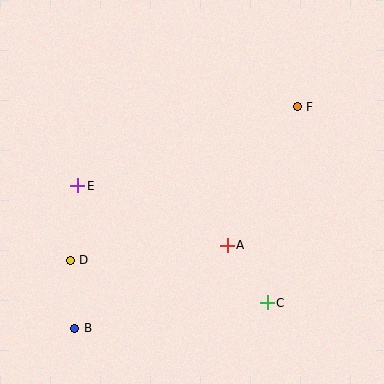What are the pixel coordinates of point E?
Point E is at (78, 186).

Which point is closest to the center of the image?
Point A at (227, 245) is closest to the center.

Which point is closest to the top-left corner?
Point E is closest to the top-left corner.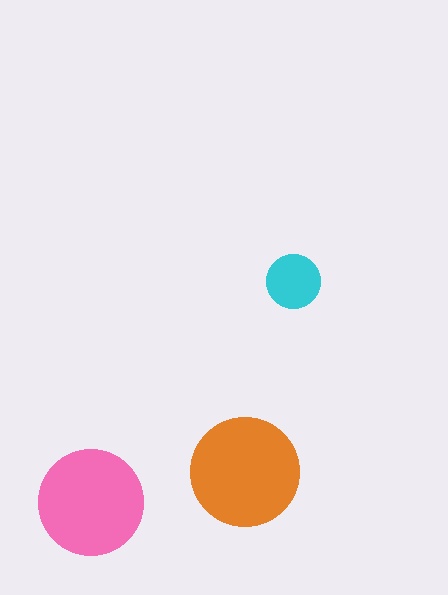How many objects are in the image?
There are 3 objects in the image.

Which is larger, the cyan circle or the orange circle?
The orange one.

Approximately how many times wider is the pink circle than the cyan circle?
About 2 times wider.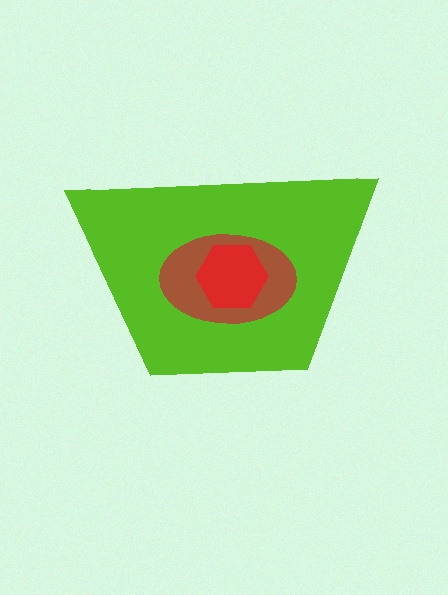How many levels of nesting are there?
3.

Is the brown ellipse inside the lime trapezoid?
Yes.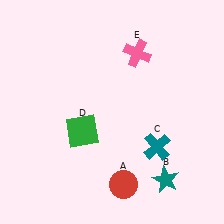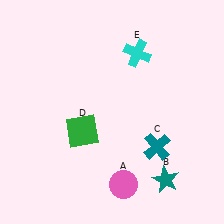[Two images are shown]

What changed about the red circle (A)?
In Image 1, A is red. In Image 2, it changed to pink.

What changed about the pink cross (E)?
In Image 1, E is pink. In Image 2, it changed to cyan.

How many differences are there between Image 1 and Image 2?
There are 2 differences between the two images.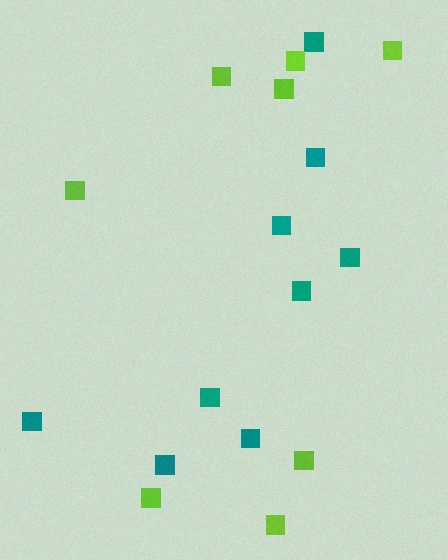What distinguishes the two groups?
There are 2 groups: one group of teal squares (9) and one group of lime squares (8).